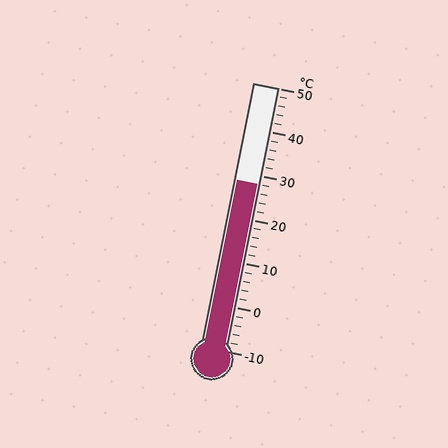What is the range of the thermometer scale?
The thermometer scale ranges from -10°C to 50°C.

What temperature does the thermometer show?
The thermometer shows approximately 28°C.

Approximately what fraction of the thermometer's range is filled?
The thermometer is filled to approximately 65% of its range.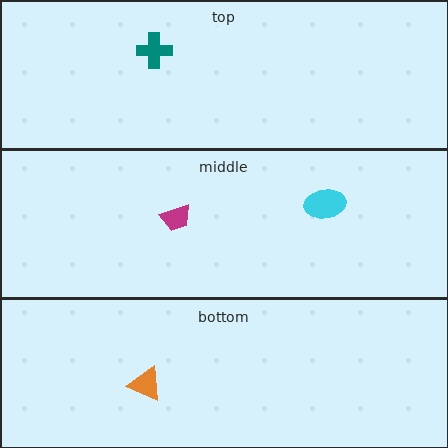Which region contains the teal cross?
The top region.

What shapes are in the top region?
The teal cross.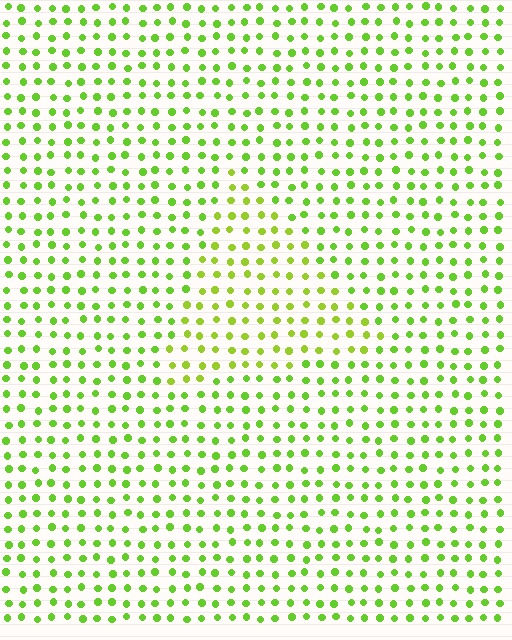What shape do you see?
I see a triangle.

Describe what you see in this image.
The image is filled with small lime elements in a uniform arrangement. A triangle-shaped region is visible where the elements are tinted to a slightly different hue, forming a subtle color boundary.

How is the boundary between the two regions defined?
The boundary is defined purely by a slight shift in hue (about 19 degrees). Spacing, size, and orientation are identical on both sides.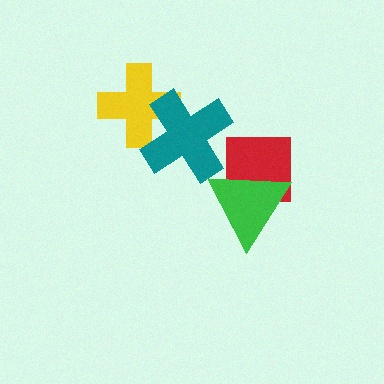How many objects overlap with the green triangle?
1 object overlaps with the green triangle.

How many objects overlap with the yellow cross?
1 object overlaps with the yellow cross.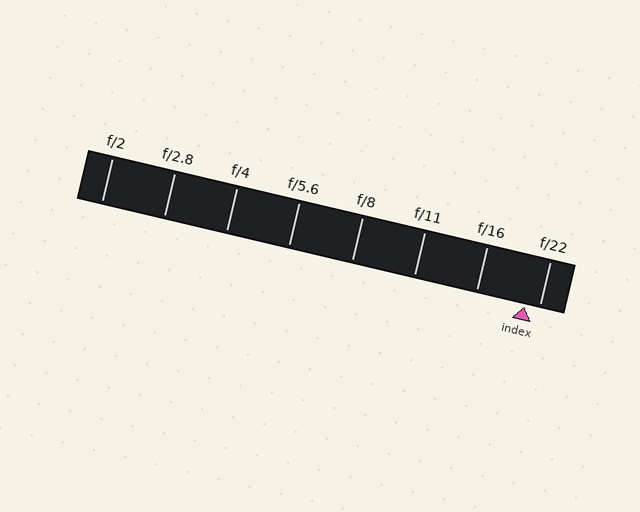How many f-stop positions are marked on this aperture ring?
There are 8 f-stop positions marked.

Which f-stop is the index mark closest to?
The index mark is closest to f/22.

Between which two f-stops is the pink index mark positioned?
The index mark is between f/16 and f/22.